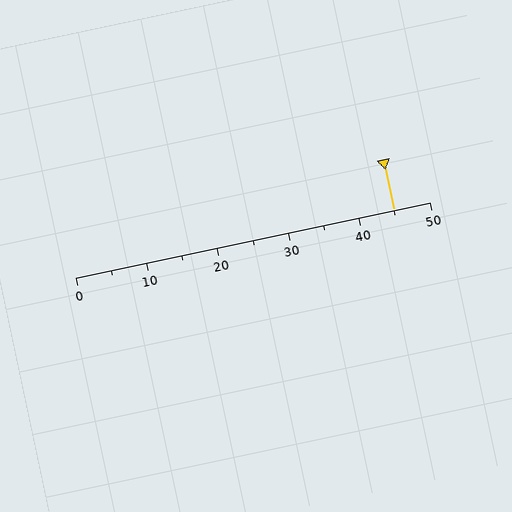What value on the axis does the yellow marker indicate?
The marker indicates approximately 45.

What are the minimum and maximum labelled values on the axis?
The axis runs from 0 to 50.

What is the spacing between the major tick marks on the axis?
The major ticks are spaced 10 apart.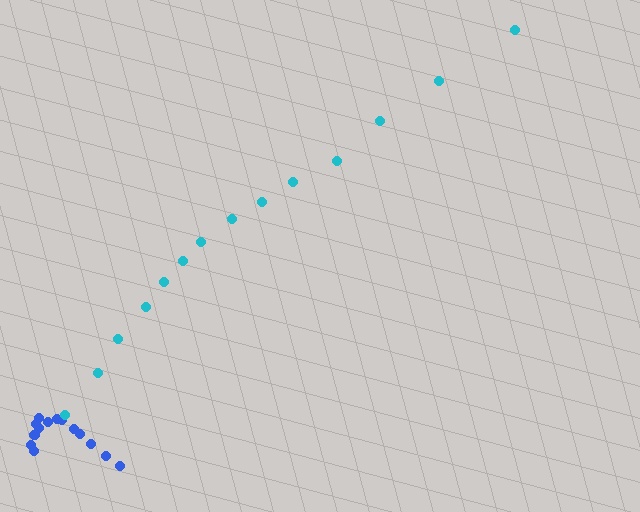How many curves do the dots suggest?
There are 2 distinct paths.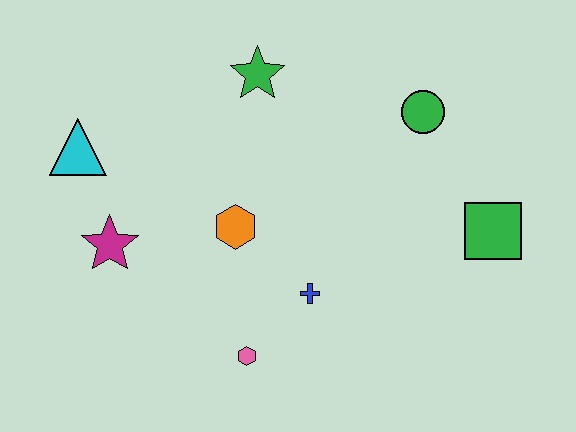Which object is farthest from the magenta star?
The green square is farthest from the magenta star.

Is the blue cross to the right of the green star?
Yes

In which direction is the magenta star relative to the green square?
The magenta star is to the left of the green square.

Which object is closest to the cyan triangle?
The magenta star is closest to the cyan triangle.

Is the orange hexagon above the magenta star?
Yes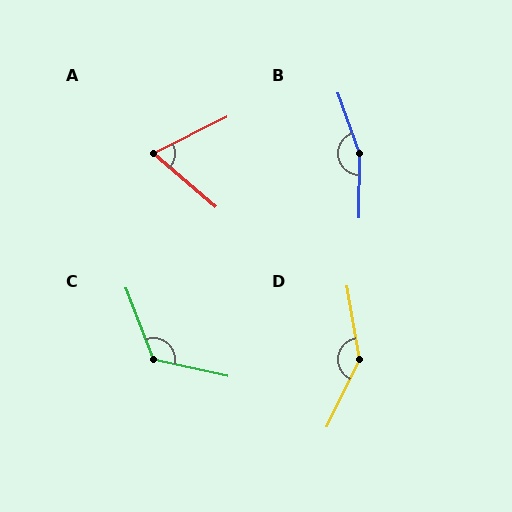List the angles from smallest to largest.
A (67°), C (124°), D (145°), B (160°).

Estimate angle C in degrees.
Approximately 124 degrees.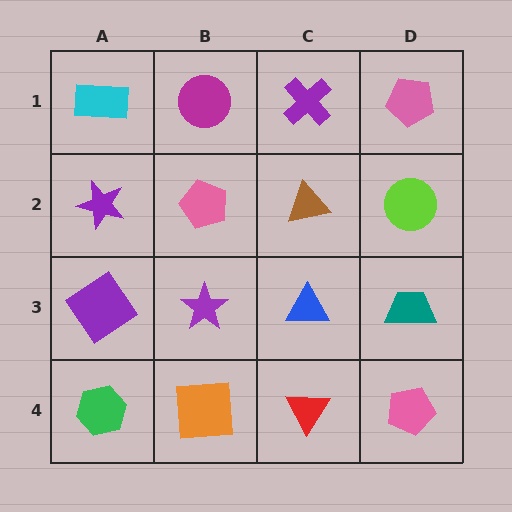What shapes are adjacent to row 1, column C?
A brown triangle (row 2, column C), a magenta circle (row 1, column B), a pink pentagon (row 1, column D).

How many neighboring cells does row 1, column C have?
3.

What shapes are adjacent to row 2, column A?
A cyan rectangle (row 1, column A), a purple diamond (row 3, column A), a pink pentagon (row 2, column B).